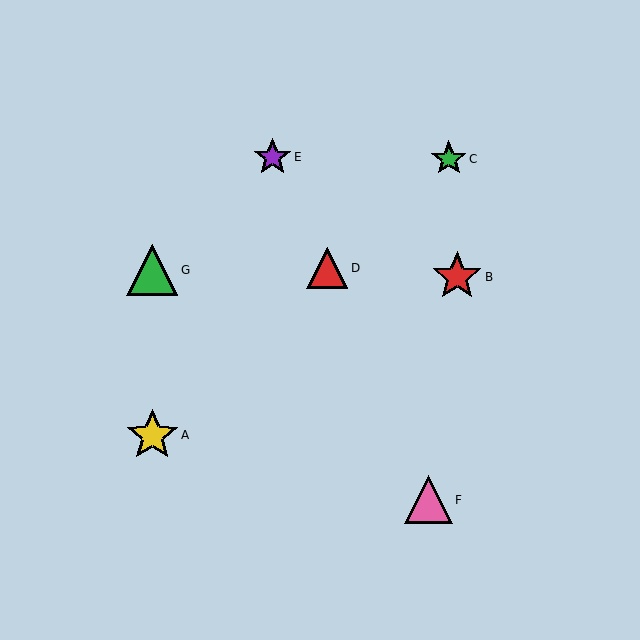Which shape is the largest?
The yellow star (labeled A) is the largest.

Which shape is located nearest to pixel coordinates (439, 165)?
The green star (labeled C) at (449, 159) is nearest to that location.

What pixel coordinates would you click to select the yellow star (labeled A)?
Click at (152, 435) to select the yellow star A.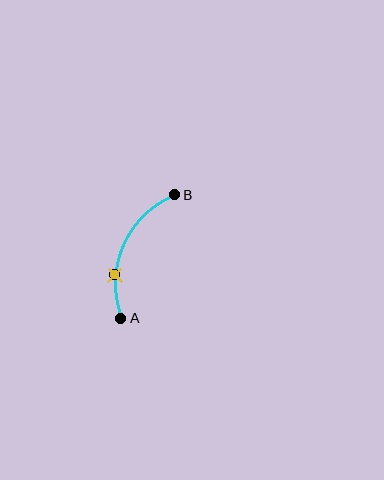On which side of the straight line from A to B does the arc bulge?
The arc bulges to the left of the straight line connecting A and B.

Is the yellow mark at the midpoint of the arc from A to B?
No. The yellow mark lies on the arc but is closer to endpoint A. The arc midpoint would be at the point on the curve equidistant along the arc from both A and B.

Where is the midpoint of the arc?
The arc midpoint is the point on the curve farthest from the straight line joining A and B. It sits to the left of that line.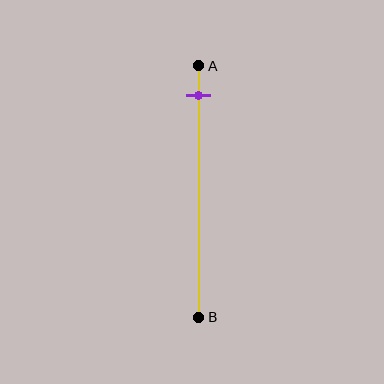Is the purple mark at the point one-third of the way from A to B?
No, the mark is at about 10% from A, not at the 33% one-third point.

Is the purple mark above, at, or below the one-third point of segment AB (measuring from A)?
The purple mark is above the one-third point of segment AB.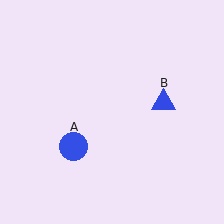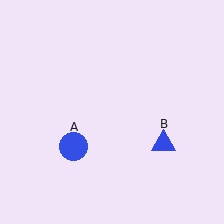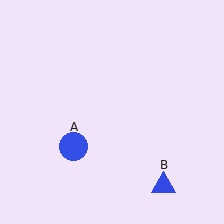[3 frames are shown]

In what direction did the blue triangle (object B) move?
The blue triangle (object B) moved down.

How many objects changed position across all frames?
1 object changed position: blue triangle (object B).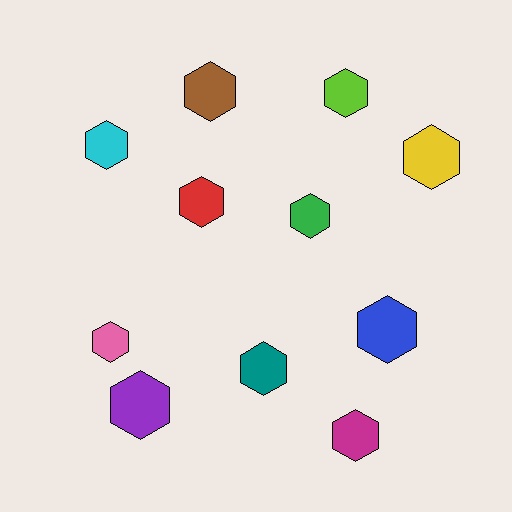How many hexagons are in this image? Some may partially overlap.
There are 11 hexagons.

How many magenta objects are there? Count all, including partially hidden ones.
There is 1 magenta object.